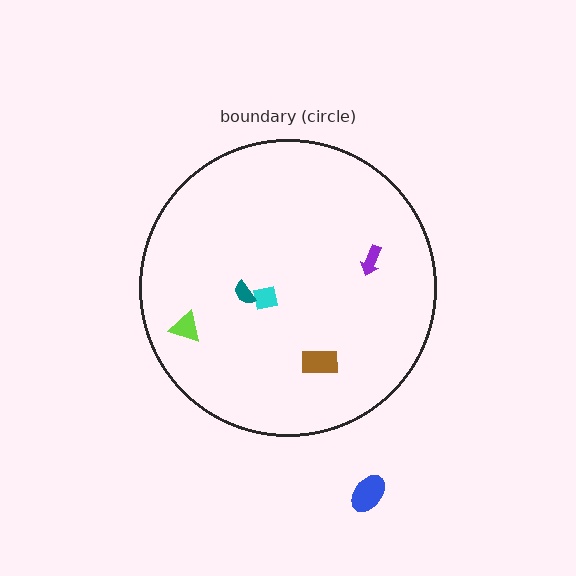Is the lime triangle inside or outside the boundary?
Inside.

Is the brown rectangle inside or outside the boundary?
Inside.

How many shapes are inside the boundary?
5 inside, 1 outside.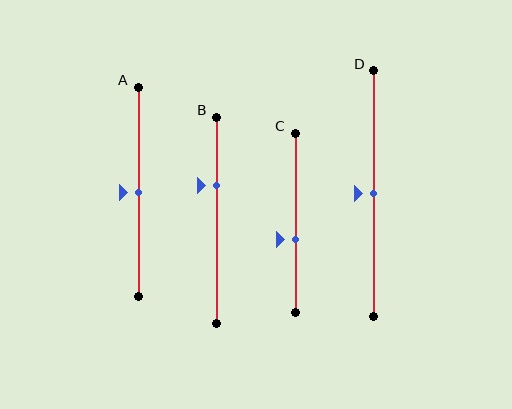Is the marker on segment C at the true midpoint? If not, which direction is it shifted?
No, the marker on segment C is shifted downward by about 9% of the segment length.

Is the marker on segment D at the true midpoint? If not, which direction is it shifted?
Yes, the marker on segment D is at the true midpoint.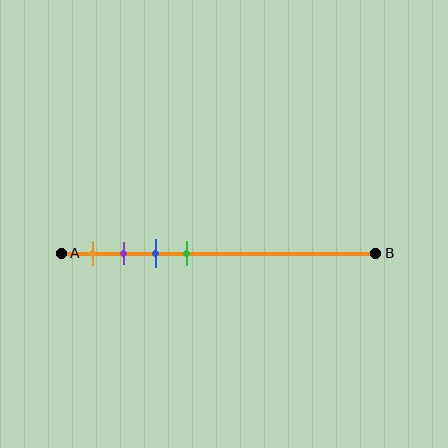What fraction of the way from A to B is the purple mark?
The purple mark is approximately 20% (0.2) of the way from A to B.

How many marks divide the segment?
There are 4 marks dividing the segment.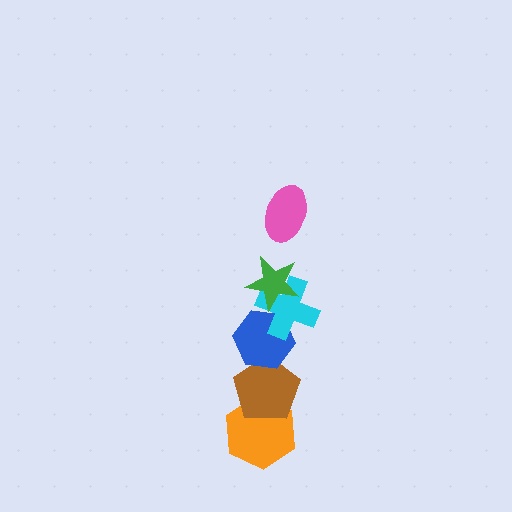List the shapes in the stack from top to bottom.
From top to bottom: the pink ellipse, the green star, the cyan cross, the blue hexagon, the brown pentagon, the orange hexagon.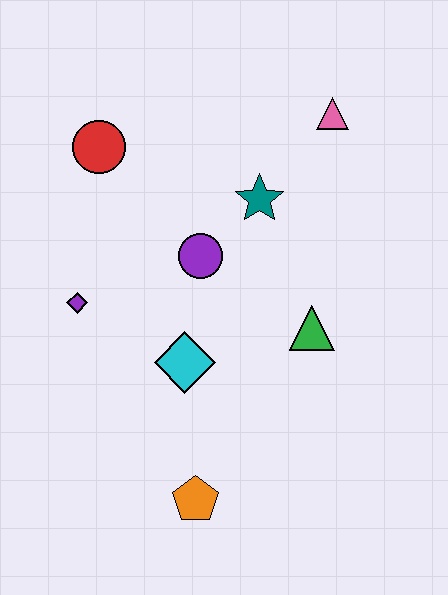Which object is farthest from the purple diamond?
The pink triangle is farthest from the purple diamond.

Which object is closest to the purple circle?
The teal star is closest to the purple circle.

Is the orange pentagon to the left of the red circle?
No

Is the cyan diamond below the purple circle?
Yes